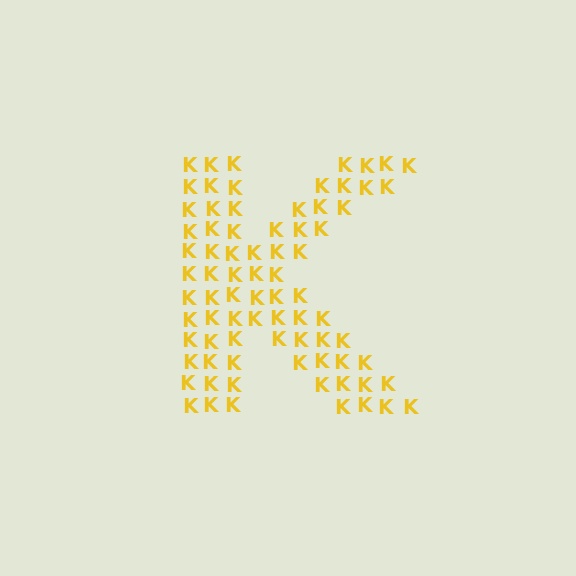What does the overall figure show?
The overall figure shows the letter K.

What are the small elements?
The small elements are letter K's.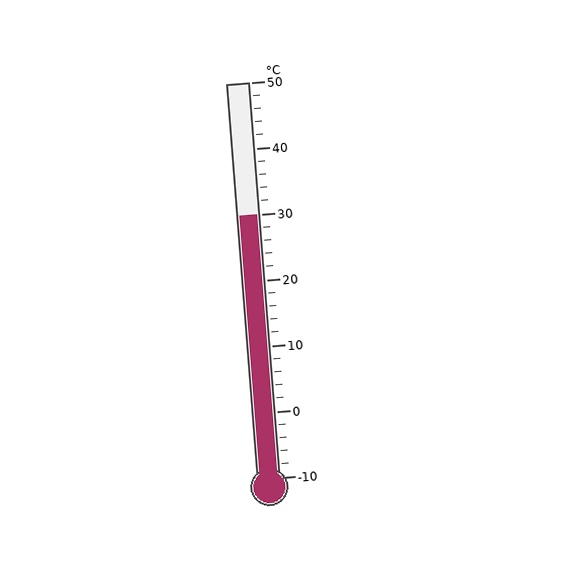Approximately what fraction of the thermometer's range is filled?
The thermometer is filled to approximately 65% of its range.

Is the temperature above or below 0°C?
The temperature is above 0°C.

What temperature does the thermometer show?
The thermometer shows approximately 30°C.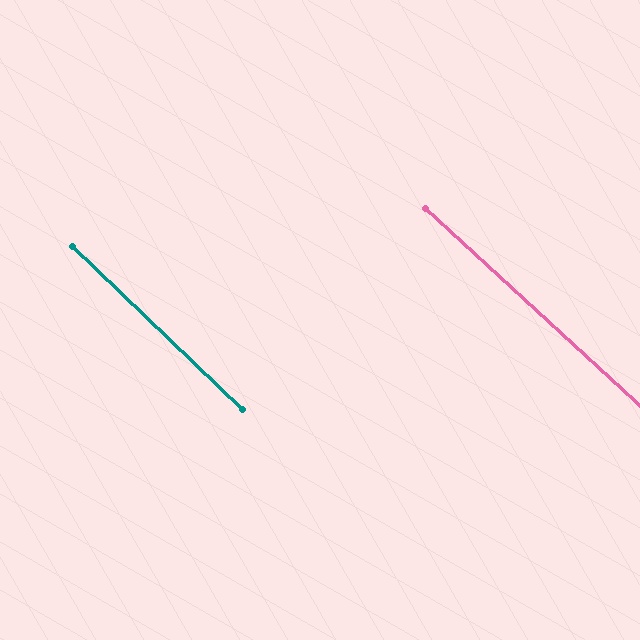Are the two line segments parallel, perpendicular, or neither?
Parallel — their directions differ by only 1.2°.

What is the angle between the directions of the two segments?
Approximately 1 degree.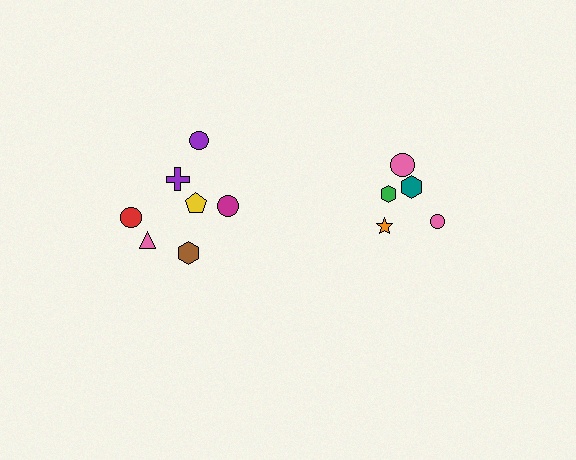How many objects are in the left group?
There are 7 objects.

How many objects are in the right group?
There are 5 objects.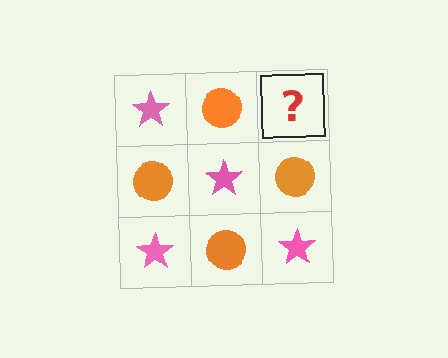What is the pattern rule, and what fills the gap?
The rule is that it alternates pink star and orange circle in a checkerboard pattern. The gap should be filled with a pink star.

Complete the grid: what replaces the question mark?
The question mark should be replaced with a pink star.